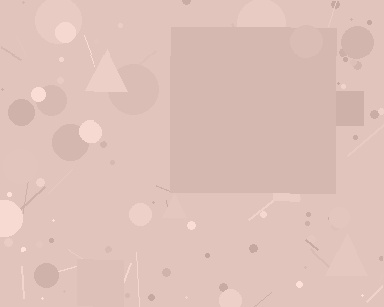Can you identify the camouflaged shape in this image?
The camouflaged shape is a square.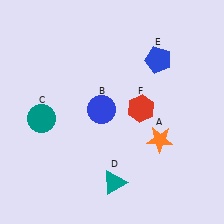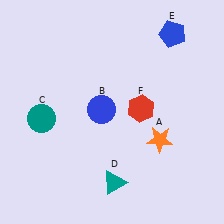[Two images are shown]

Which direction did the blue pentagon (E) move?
The blue pentagon (E) moved up.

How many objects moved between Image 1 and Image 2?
1 object moved between the two images.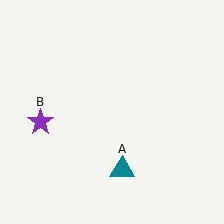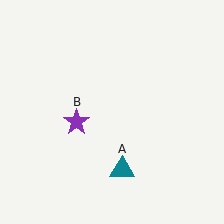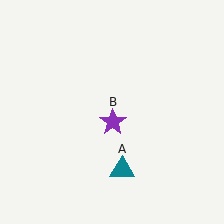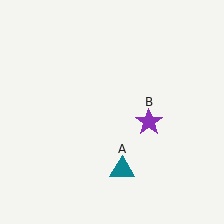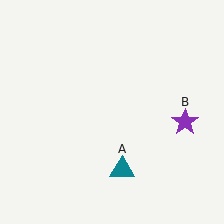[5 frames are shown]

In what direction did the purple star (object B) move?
The purple star (object B) moved right.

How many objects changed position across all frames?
1 object changed position: purple star (object B).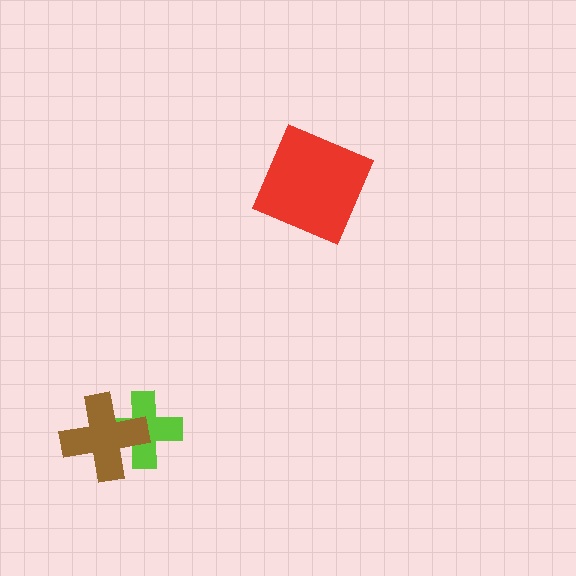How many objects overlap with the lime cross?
1 object overlaps with the lime cross.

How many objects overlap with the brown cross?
1 object overlaps with the brown cross.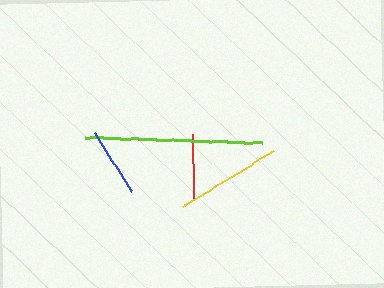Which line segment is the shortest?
The red line is the shortest at approximately 65 pixels.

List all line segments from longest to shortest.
From longest to shortest: lime, yellow, blue, red.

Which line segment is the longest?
The lime line is the longest at approximately 177 pixels.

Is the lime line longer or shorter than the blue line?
The lime line is longer than the blue line.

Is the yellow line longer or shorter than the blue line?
The yellow line is longer than the blue line.